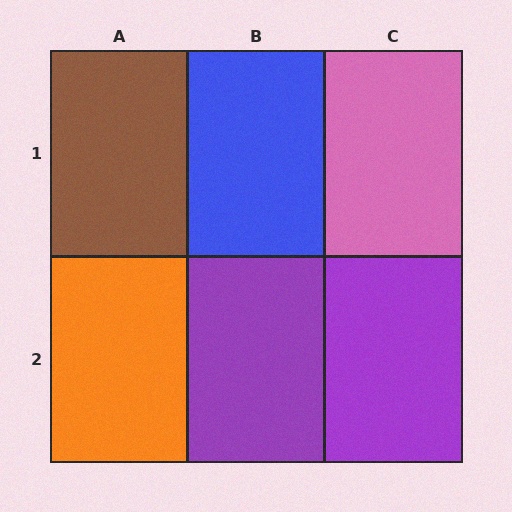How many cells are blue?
1 cell is blue.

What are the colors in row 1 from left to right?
Brown, blue, pink.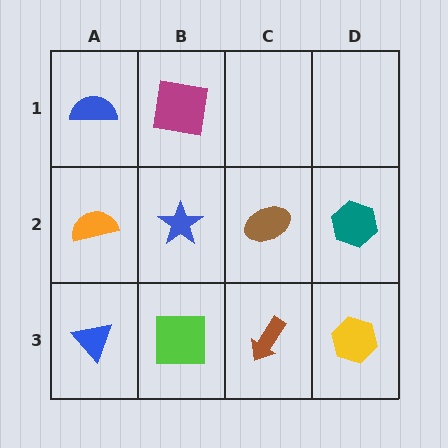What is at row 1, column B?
A magenta square.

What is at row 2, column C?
A brown ellipse.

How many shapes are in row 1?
2 shapes.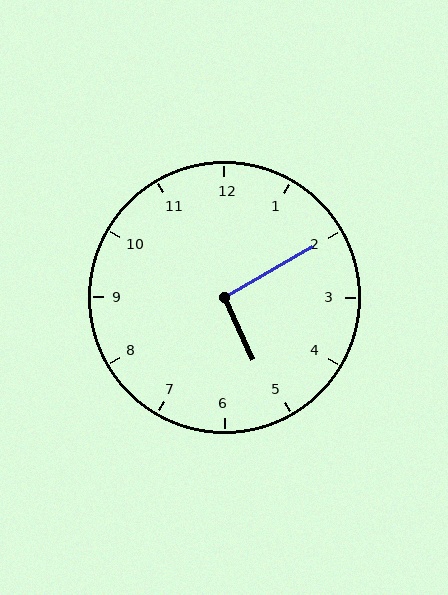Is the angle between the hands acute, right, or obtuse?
It is right.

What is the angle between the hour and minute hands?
Approximately 95 degrees.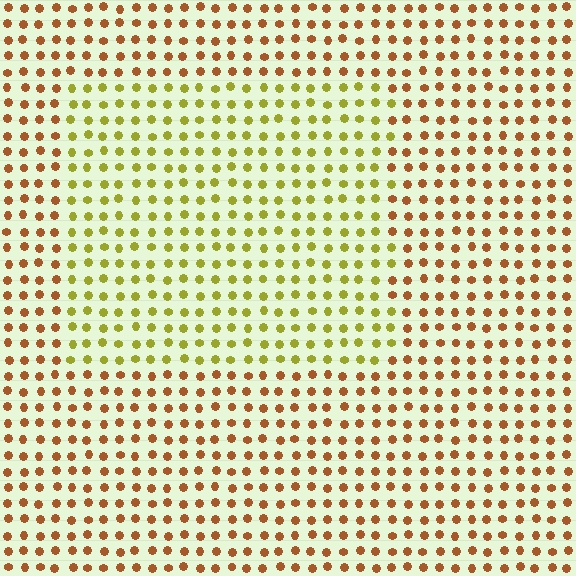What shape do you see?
I see a rectangle.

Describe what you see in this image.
The image is filled with small brown elements in a uniform arrangement. A rectangle-shaped region is visible where the elements are tinted to a slightly different hue, forming a subtle color boundary.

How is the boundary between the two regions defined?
The boundary is defined purely by a slight shift in hue (about 44 degrees). Spacing, size, and orientation are identical on both sides.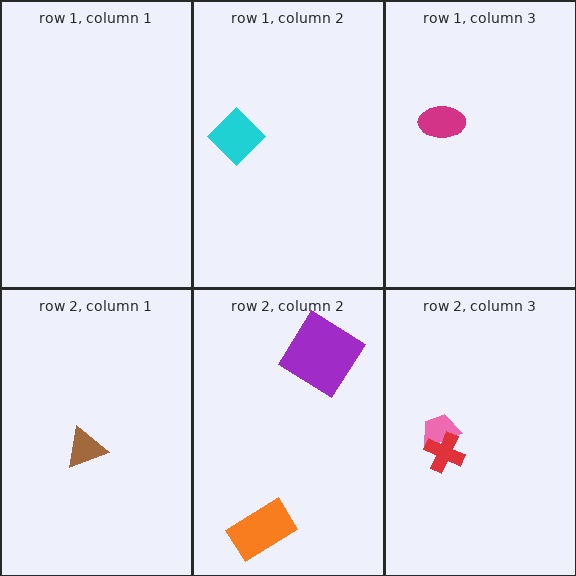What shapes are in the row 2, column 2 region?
The purple diamond, the orange rectangle.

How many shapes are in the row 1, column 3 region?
1.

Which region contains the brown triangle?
The row 2, column 1 region.